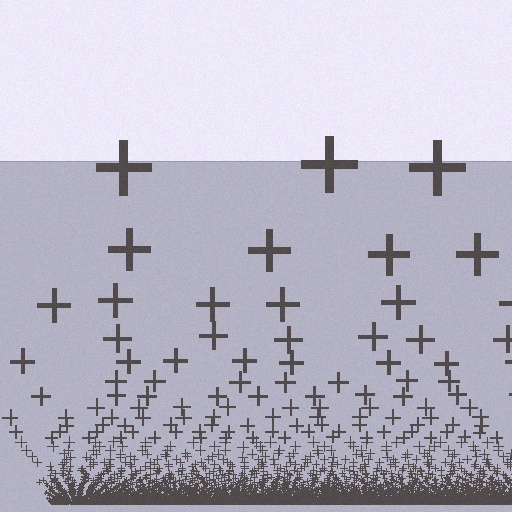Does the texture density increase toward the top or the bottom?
Density increases toward the bottom.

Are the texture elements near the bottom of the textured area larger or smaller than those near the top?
Smaller. The gradient is inverted — elements near the bottom are smaller and denser.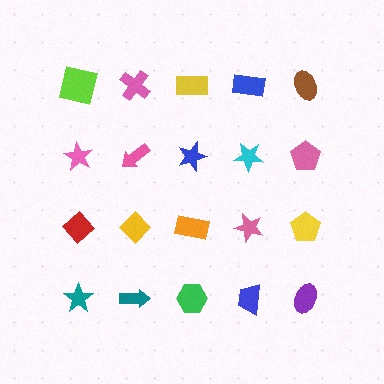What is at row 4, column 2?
A teal arrow.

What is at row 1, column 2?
A pink cross.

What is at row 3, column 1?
A red diamond.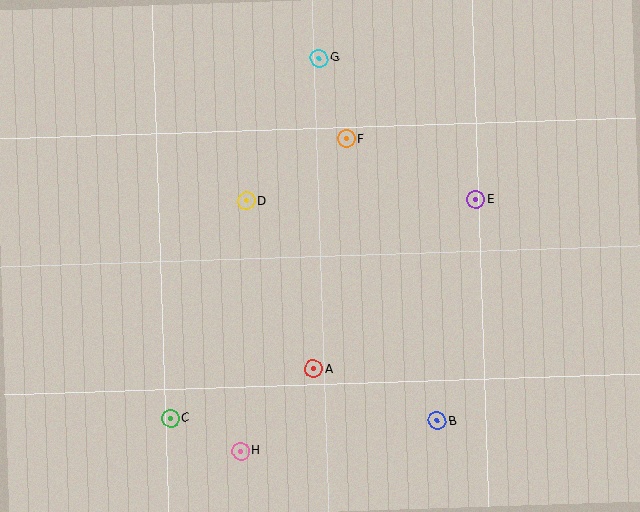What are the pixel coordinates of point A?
Point A is at (313, 369).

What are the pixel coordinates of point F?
Point F is at (346, 139).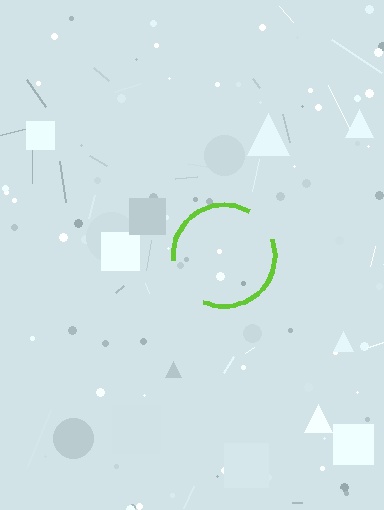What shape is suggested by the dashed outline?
The dashed outline suggests a circle.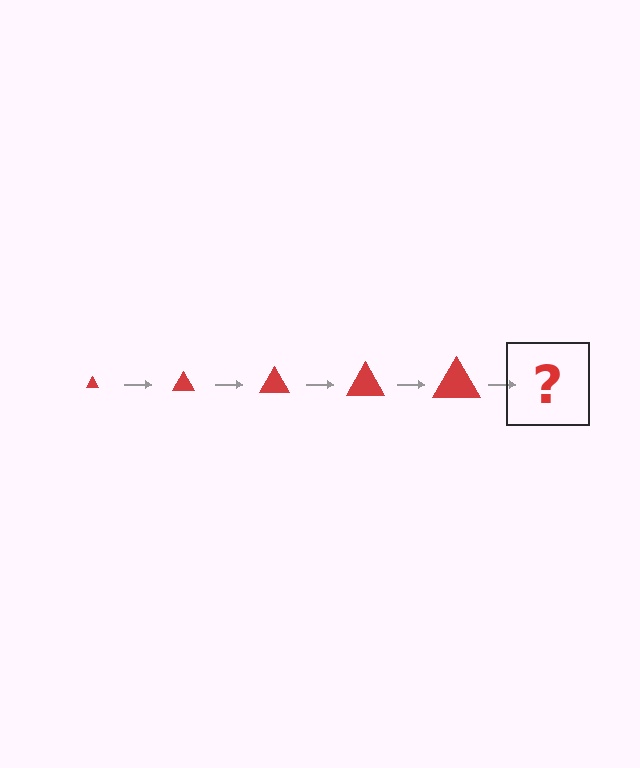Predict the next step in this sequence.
The next step is a red triangle, larger than the previous one.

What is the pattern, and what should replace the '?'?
The pattern is that the triangle gets progressively larger each step. The '?' should be a red triangle, larger than the previous one.